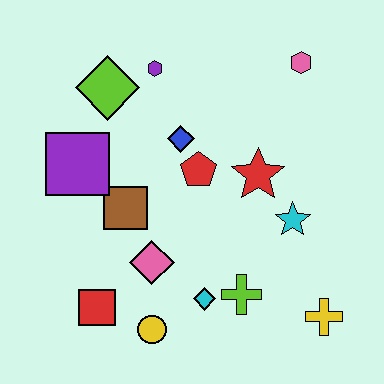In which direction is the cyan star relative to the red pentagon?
The cyan star is to the right of the red pentagon.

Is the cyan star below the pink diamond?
No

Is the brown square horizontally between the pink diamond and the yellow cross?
No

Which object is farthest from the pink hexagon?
The red square is farthest from the pink hexagon.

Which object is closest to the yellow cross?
The lime cross is closest to the yellow cross.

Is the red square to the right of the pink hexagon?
No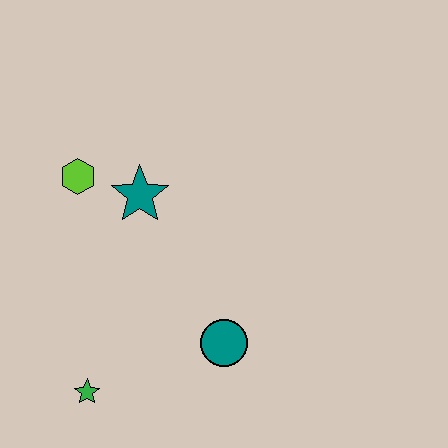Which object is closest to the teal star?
The lime hexagon is closest to the teal star.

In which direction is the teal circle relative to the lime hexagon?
The teal circle is below the lime hexagon.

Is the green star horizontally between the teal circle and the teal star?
No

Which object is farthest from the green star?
The lime hexagon is farthest from the green star.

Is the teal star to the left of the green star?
No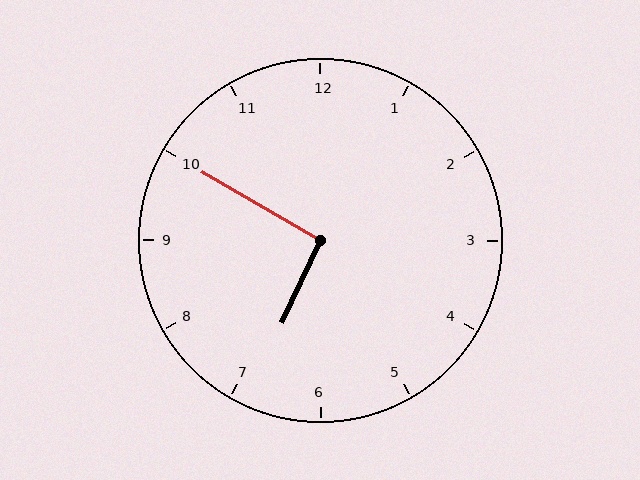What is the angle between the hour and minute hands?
Approximately 95 degrees.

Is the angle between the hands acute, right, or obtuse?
It is right.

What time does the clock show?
6:50.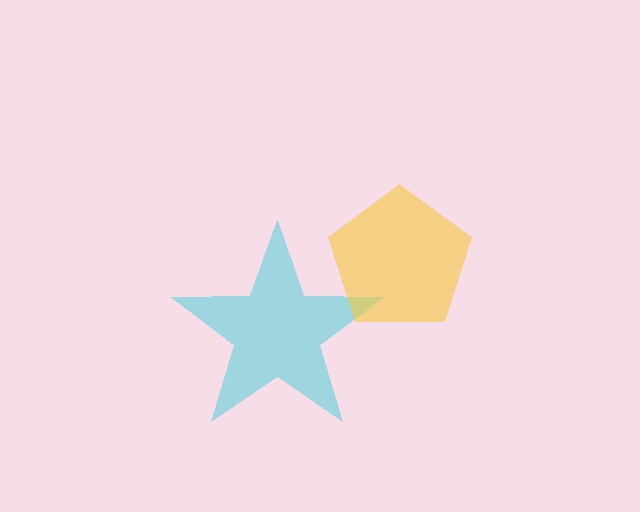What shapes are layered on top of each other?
The layered shapes are: a cyan star, a yellow pentagon.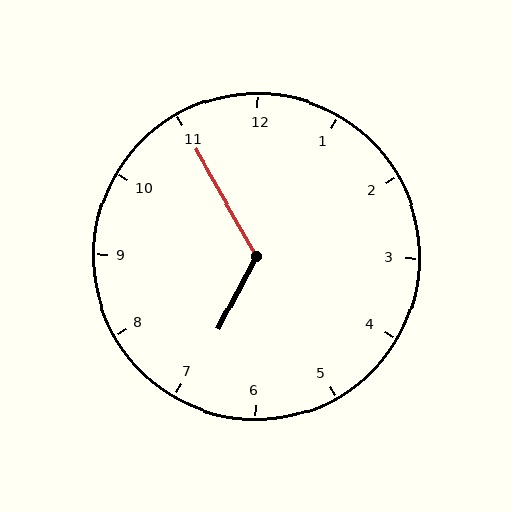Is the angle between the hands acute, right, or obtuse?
It is obtuse.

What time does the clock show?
6:55.